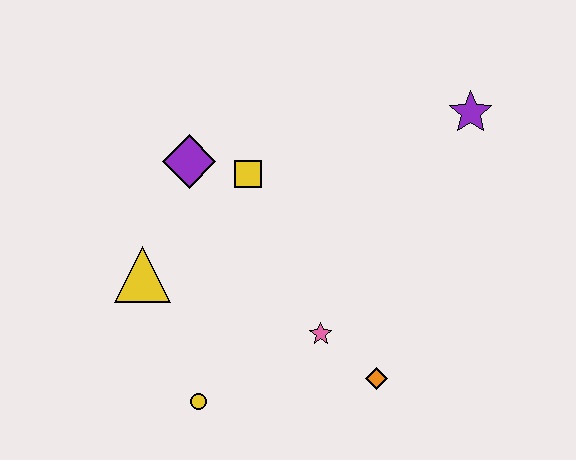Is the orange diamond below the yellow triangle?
Yes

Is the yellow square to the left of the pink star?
Yes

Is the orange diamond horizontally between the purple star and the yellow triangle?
Yes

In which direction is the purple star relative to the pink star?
The purple star is above the pink star.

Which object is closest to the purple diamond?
The yellow square is closest to the purple diamond.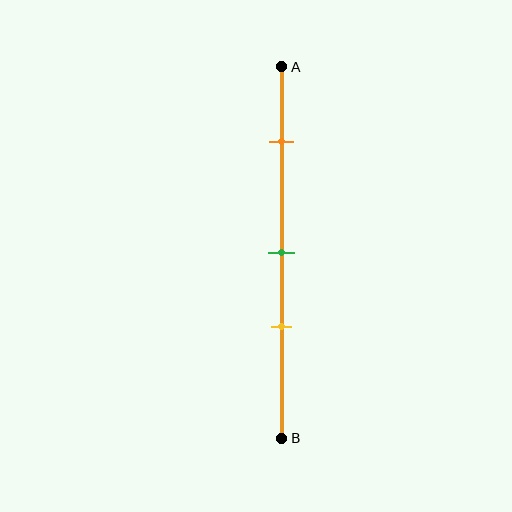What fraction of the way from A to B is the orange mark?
The orange mark is approximately 20% (0.2) of the way from A to B.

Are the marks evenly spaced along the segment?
No, the marks are not evenly spaced.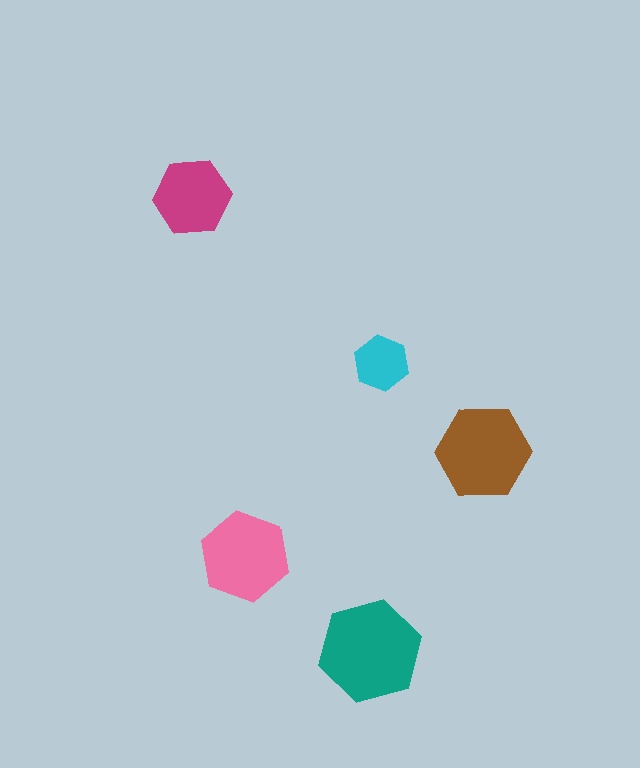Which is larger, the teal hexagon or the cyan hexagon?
The teal one.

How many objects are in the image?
There are 5 objects in the image.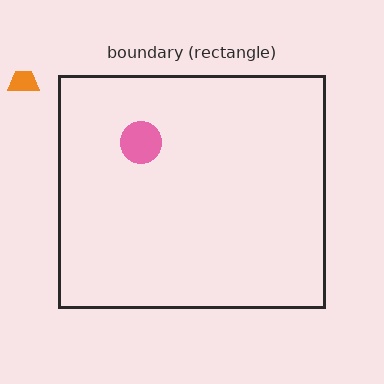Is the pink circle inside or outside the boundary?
Inside.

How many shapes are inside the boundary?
1 inside, 1 outside.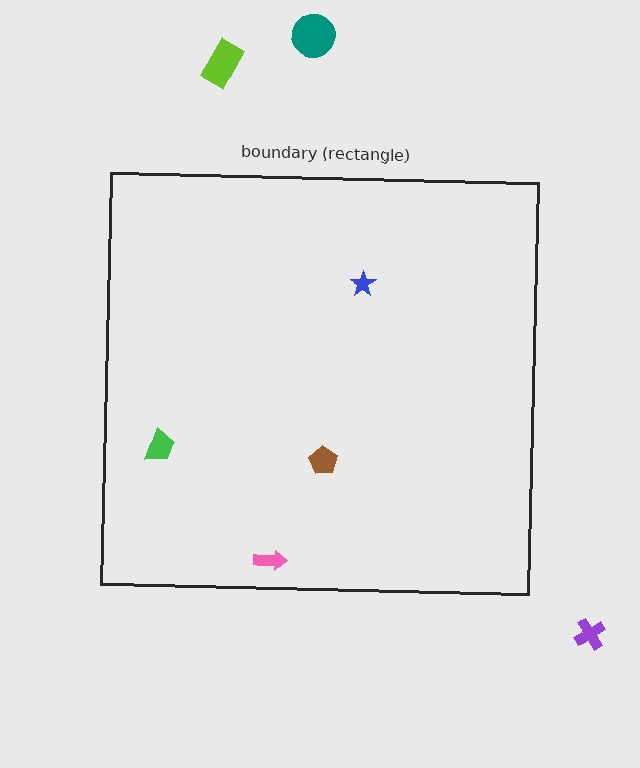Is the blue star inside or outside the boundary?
Inside.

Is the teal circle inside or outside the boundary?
Outside.